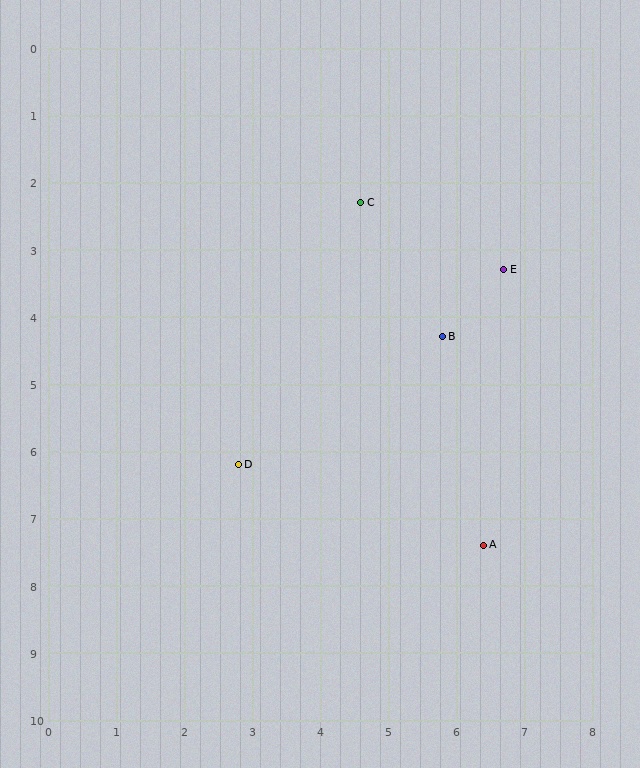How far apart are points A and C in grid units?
Points A and C are about 5.4 grid units apart.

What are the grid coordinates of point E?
Point E is at approximately (6.7, 3.3).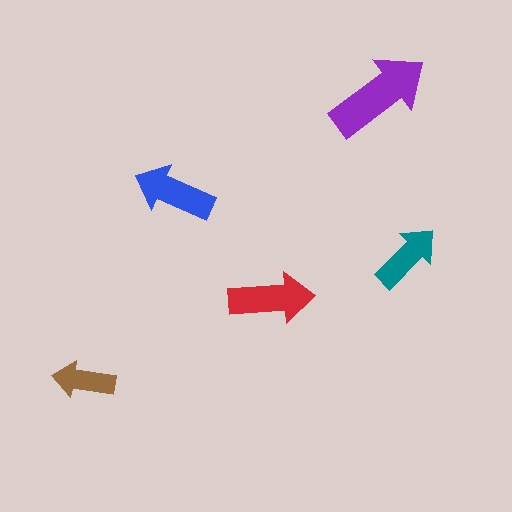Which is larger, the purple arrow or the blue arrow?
The purple one.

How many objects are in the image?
There are 5 objects in the image.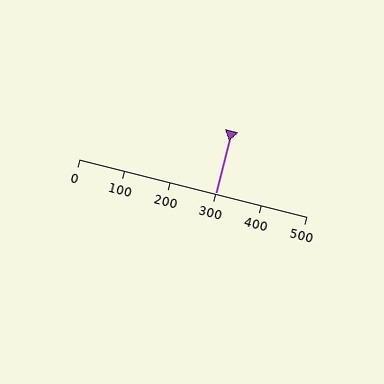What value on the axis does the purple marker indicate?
The marker indicates approximately 300.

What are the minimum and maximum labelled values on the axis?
The axis runs from 0 to 500.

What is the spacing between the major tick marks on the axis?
The major ticks are spaced 100 apart.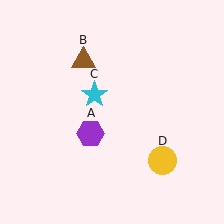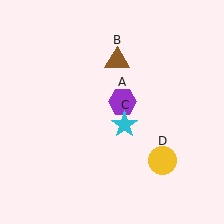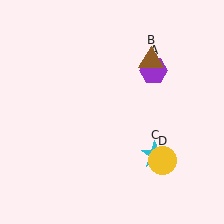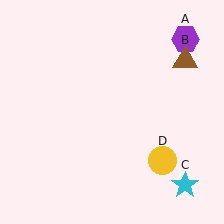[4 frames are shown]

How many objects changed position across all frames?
3 objects changed position: purple hexagon (object A), brown triangle (object B), cyan star (object C).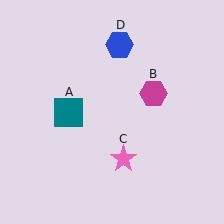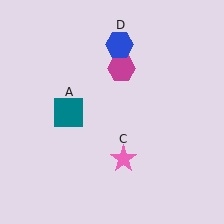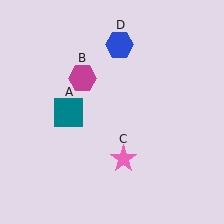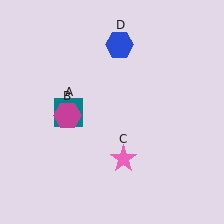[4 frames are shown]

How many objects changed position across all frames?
1 object changed position: magenta hexagon (object B).